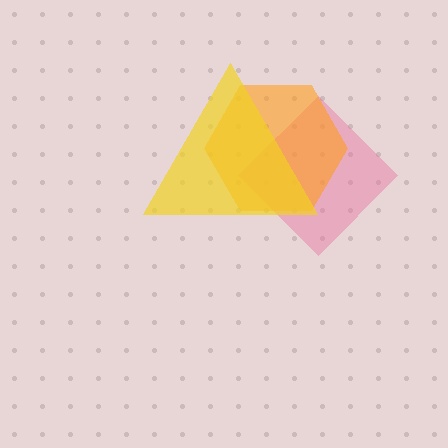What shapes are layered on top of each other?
The layered shapes are: a pink diamond, an orange hexagon, a yellow triangle.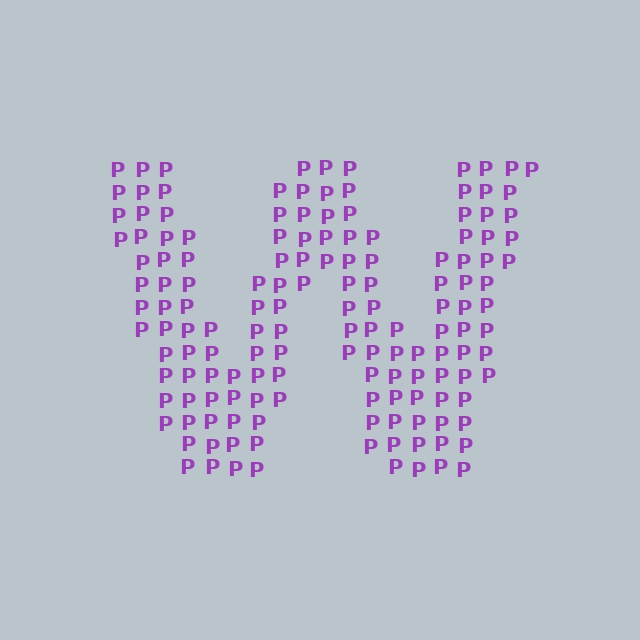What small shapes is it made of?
It is made of small letter P's.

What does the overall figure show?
The overall figure shows the letter W.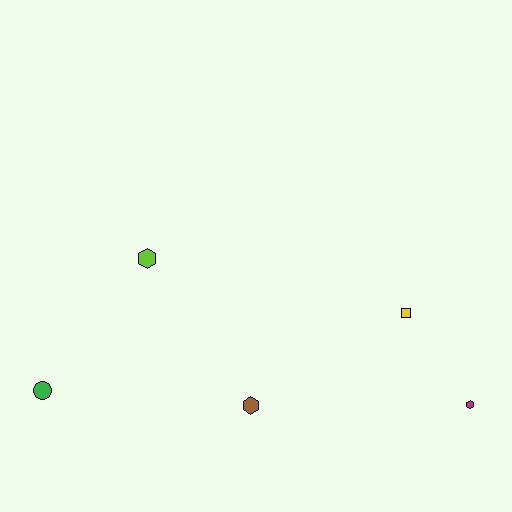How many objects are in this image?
There are 5 objects.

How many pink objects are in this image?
There are no pink objects.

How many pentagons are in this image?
There are no pentagons.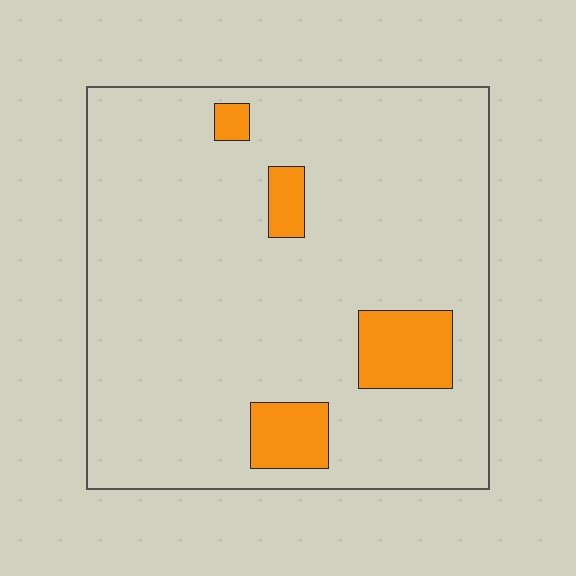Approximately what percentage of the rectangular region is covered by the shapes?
Approximately 10%.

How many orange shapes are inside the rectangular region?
4.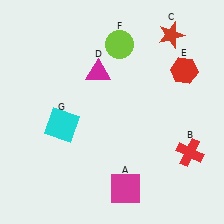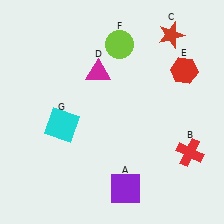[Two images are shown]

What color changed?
The square (A) changed from magenta in Image 1 to purple in Image 2.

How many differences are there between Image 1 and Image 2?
There is 1 difference between the two images.